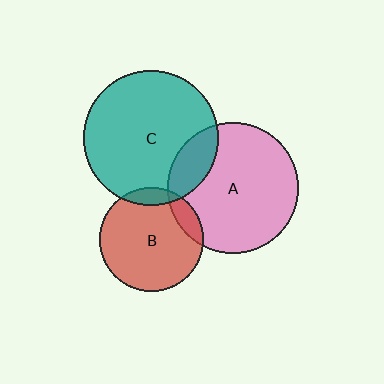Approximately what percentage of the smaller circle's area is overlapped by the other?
Approximately 10%.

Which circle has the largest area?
Circle C (teal).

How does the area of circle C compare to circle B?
Approximately 1.7 times.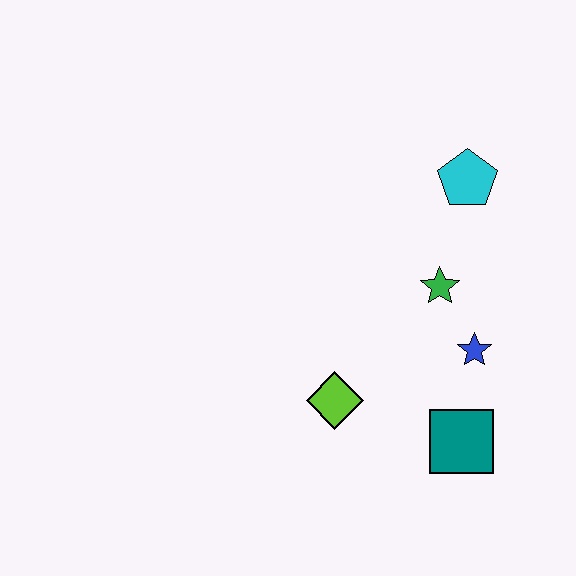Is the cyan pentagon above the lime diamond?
Yes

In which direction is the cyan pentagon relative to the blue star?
The cyan pentagon is above the blue star.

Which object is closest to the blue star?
The green star is closest to the blue star.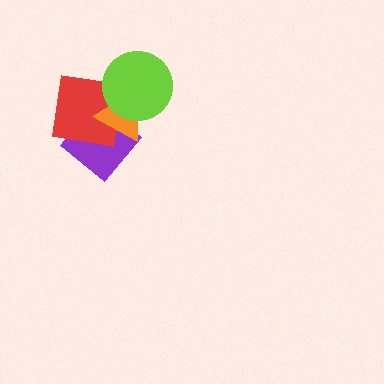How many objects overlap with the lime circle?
3 objects overlap with the lime circle.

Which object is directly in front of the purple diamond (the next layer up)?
The red square is directly in front of the purple diamond.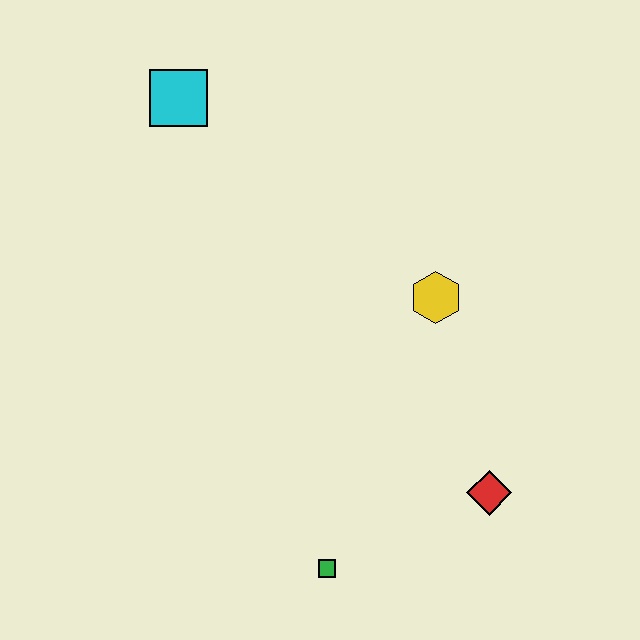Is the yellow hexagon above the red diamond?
Yes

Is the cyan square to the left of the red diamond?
Yes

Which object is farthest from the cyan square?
The red diamond is farthest from the cyan square.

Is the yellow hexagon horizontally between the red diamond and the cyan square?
Yes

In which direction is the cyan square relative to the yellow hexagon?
The cyan square is to the left of the yellow hexagon.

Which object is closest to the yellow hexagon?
The red diamond is closest to the yellow hexagon.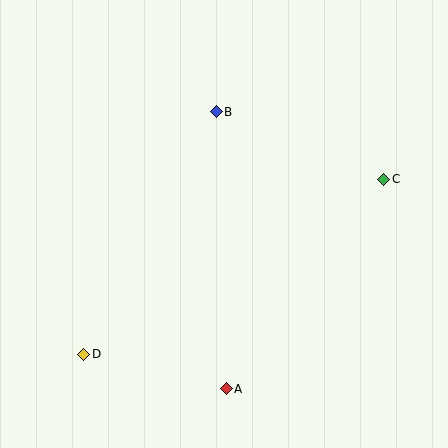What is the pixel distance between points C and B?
The distance between C and B is 180 pixels.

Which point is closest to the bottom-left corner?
Point D is closest to the bottom-left corner.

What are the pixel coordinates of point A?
Point A is at (226, 389).